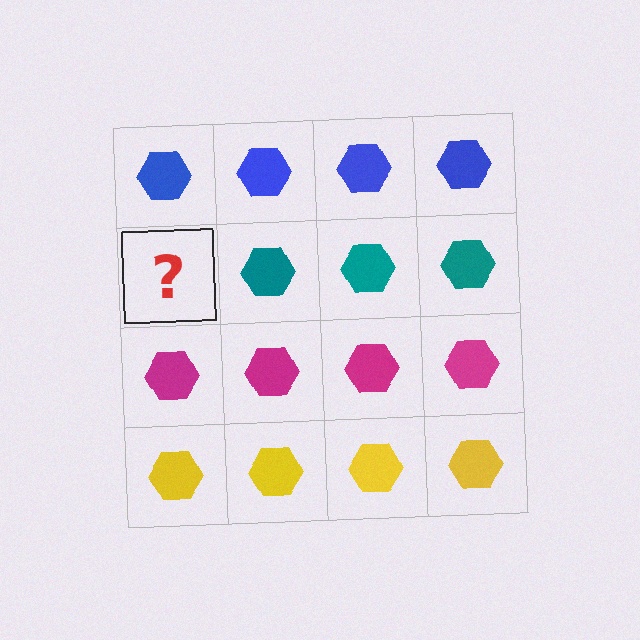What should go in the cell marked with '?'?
The missing cell should contain a teal hexagon.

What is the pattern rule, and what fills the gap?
The rule is that each row has a consistent color. The gap should be filled with a teal hexagon.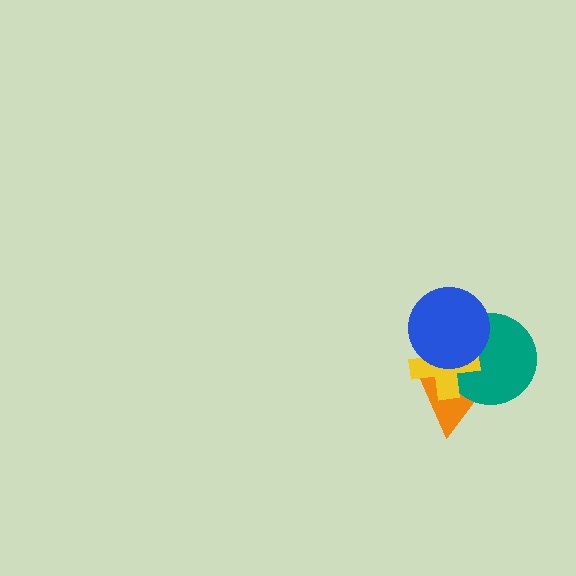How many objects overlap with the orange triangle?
3 objects overlap with the orange triangle.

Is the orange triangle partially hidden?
Yes, it is partially covered by another shape.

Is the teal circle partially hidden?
Yes, it is partially covered by another shape.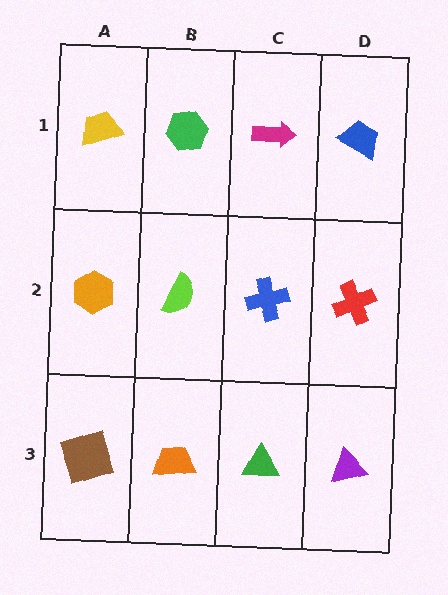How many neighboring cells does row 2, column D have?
3.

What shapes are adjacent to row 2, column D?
A blue trapezoid (row 1, column D), a purple triangle (row 3, column D), a blue cross (row 2, column C).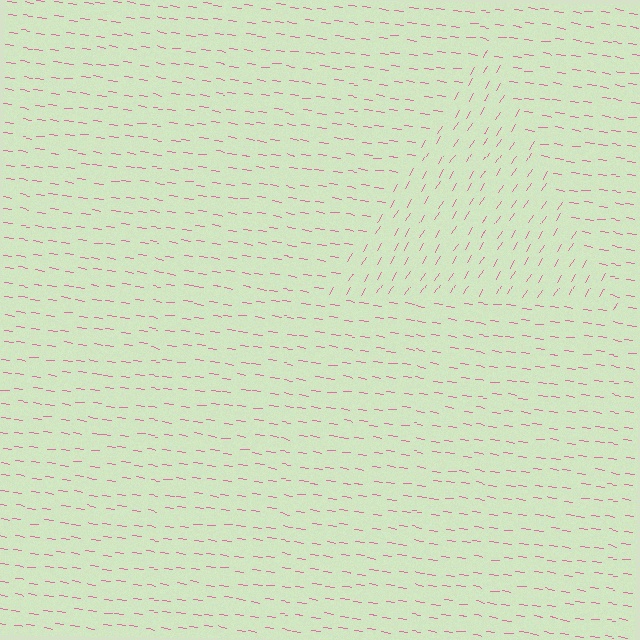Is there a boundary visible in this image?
Yes, there is a texture boundary formed by a change in line orientation.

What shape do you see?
I see a triangle.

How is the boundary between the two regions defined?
The boundary is defined purely by a change in line orientation (approximately 66 degrees difference). All lines are the same color and thickness.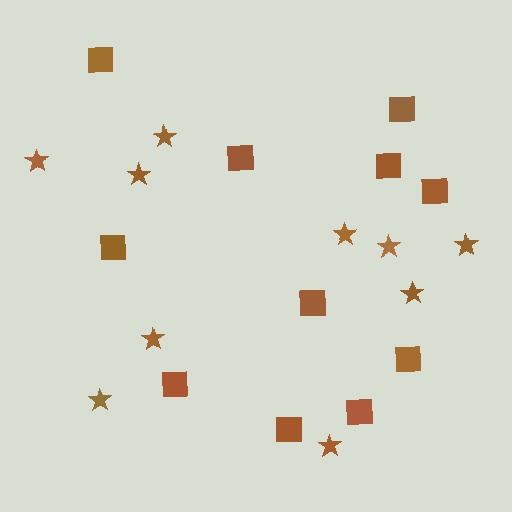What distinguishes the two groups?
There are 2 groups: one group of squares (11) and one group of stars (10).